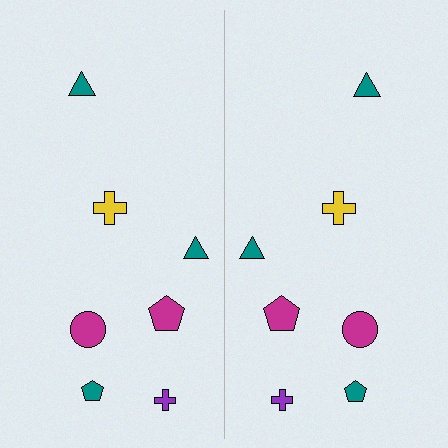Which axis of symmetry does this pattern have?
The pattern has a vertical axis of symmetry running through the center of the image.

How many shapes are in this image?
There are 14 shapes in this image.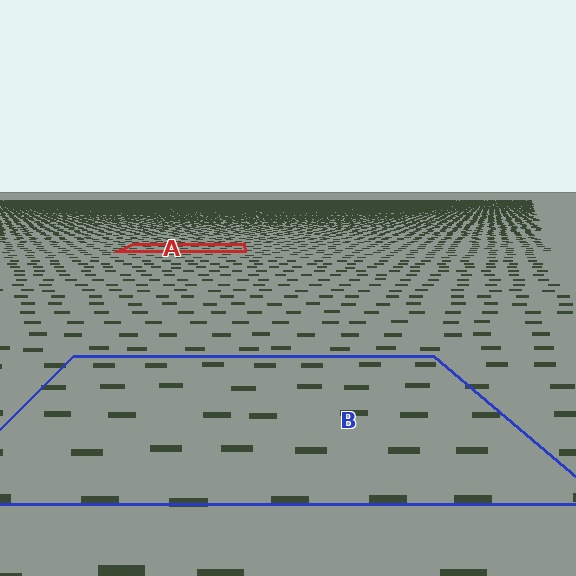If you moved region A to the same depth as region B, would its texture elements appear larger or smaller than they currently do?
They would appear larger. At a closer depth, the same texture elements are projected at a bigger on-screen size.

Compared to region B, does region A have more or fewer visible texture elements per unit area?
Region A has more texture elements per unit area — they are packed more densely because it is farther away.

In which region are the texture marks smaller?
The texture marks are smaller in region A, because it is farther away.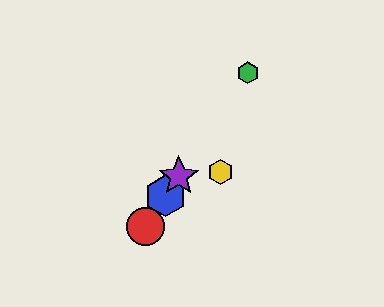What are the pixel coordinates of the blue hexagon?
The blue hexagon is at (166, 196).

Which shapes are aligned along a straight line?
The red circle, the blue hexagon, the green hexagon, the purple star are aligned along a straight line.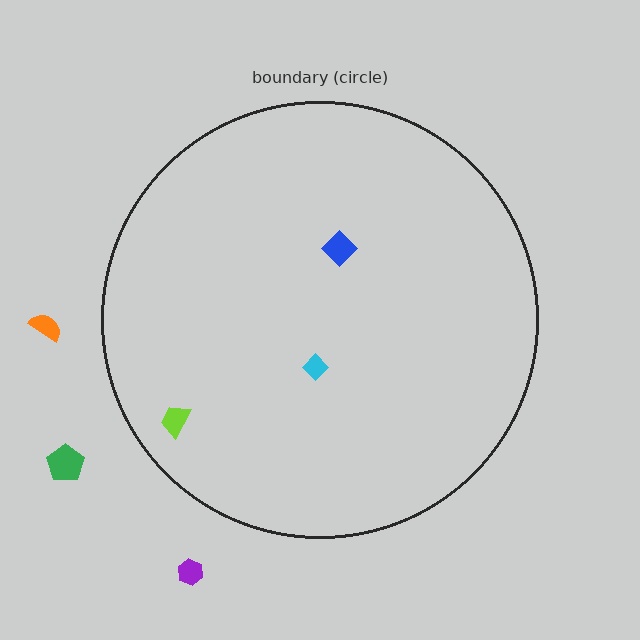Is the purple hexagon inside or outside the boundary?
Outside.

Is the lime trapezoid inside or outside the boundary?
Inside.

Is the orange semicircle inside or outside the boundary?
Outside.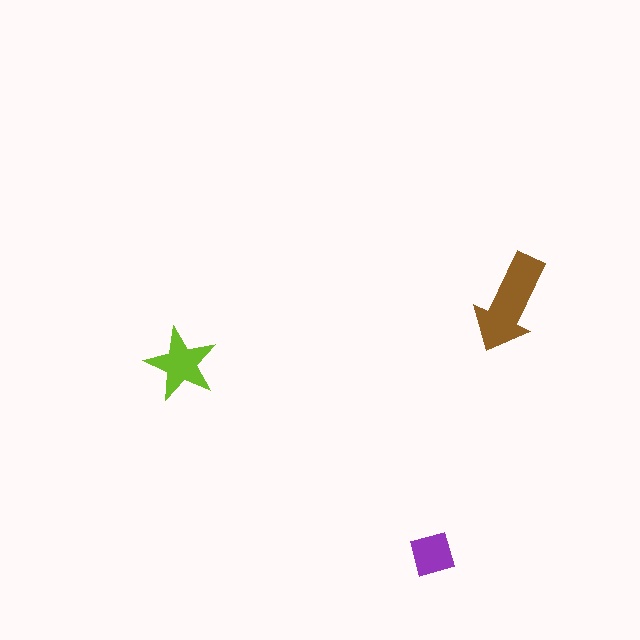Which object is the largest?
The brown arrow.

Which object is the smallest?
The purple square.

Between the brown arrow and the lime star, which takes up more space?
The brown arrow.